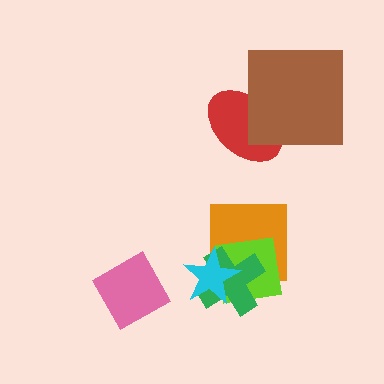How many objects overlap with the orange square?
3 objects overlap with the orange square.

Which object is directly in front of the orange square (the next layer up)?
The lime square is directly in front of the orange square.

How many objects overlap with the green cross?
3 objects overlap with the green cross.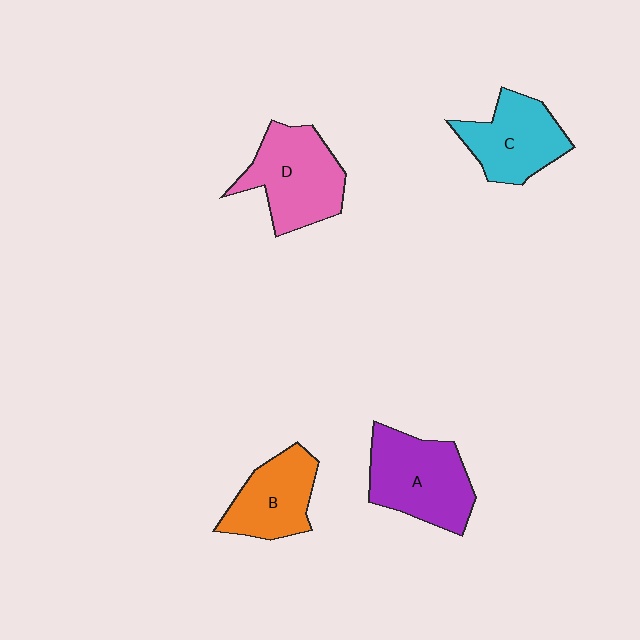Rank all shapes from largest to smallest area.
From largest to smallest: A (purple), D (pink), C (cyan), B (orange).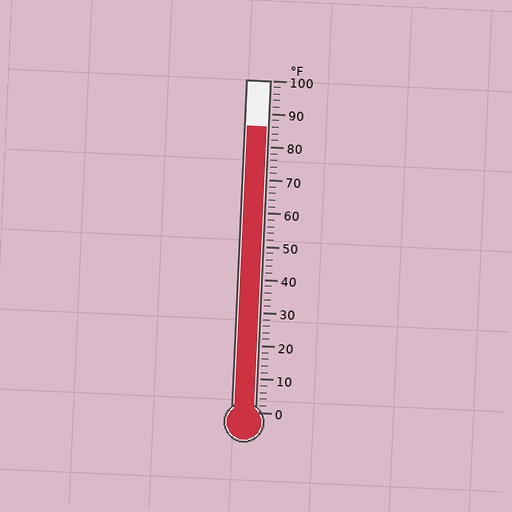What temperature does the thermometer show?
The thermometer shows approximately 86°F.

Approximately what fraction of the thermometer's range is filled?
The thermometer is filled to approximately 85% of its range.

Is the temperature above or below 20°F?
The temperature is above 20°F.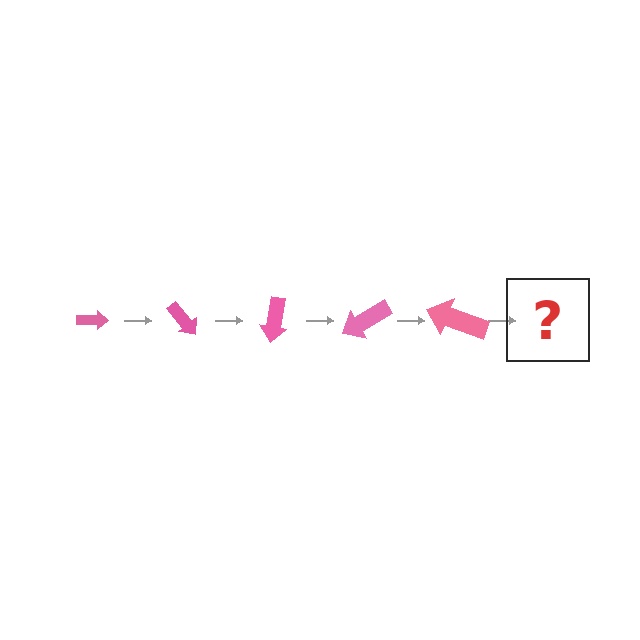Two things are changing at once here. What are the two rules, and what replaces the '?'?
The two rules are that the arrow grows larger each step and it rotates 50 degrees each step. The '?' should be an arrow, larger than the previous one and rotated 250 degrees from the start.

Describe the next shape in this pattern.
It should be an arrow, larger than the previous one and rotated 250 degrees from the start.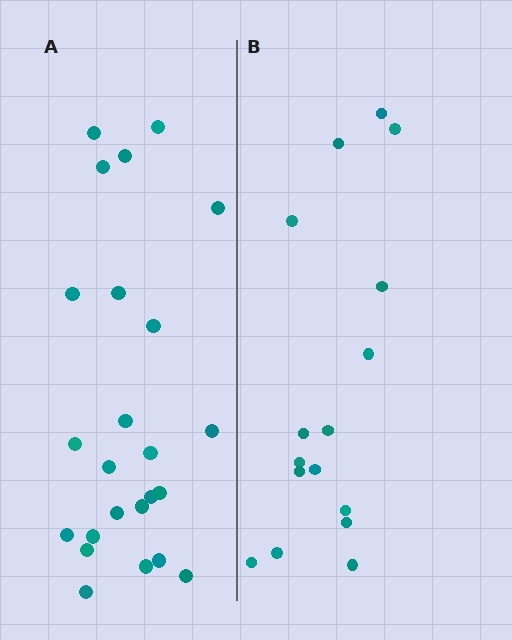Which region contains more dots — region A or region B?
Region A (the left region) has more dots.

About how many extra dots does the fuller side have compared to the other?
Region A has roughly 8 or so more dots than region B.